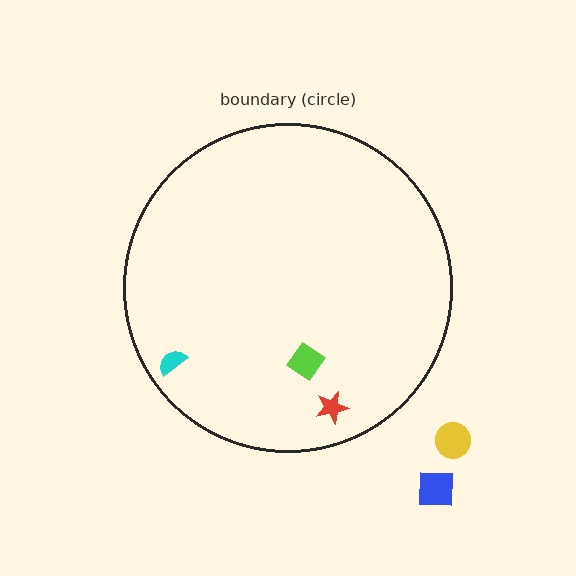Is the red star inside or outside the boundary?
Inside.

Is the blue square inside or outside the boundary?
Outside.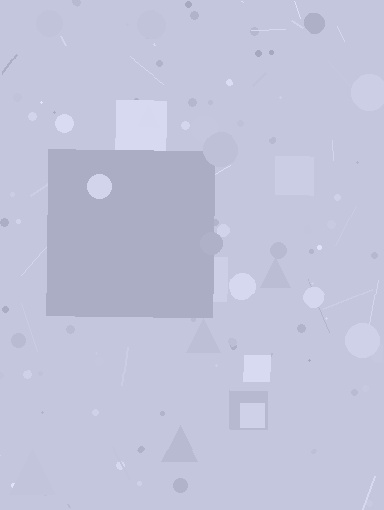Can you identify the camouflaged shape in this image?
The camouflaged shape is a square.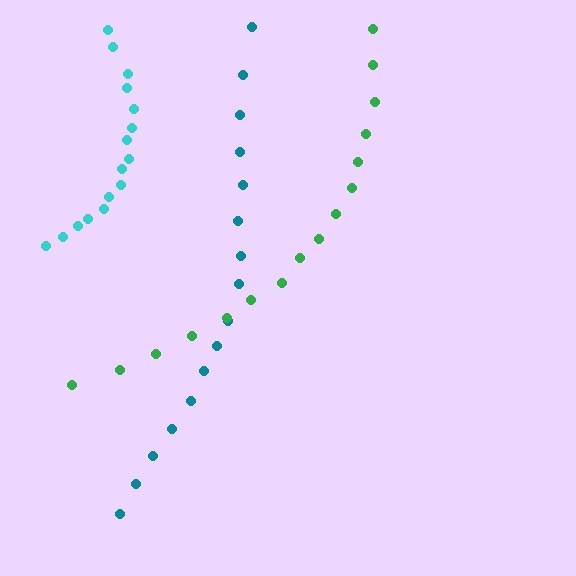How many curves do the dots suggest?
There are 3 distinct paths.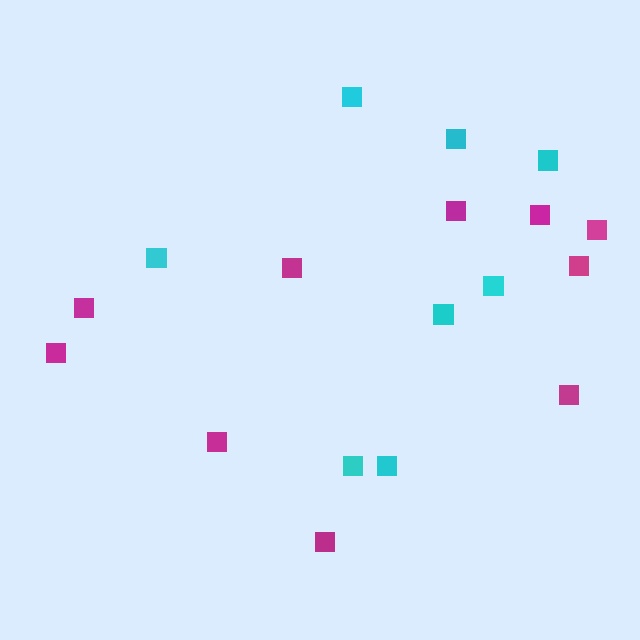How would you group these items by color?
There are 2 groups: one group of cyan squares (8) and one group of magenta squares (10).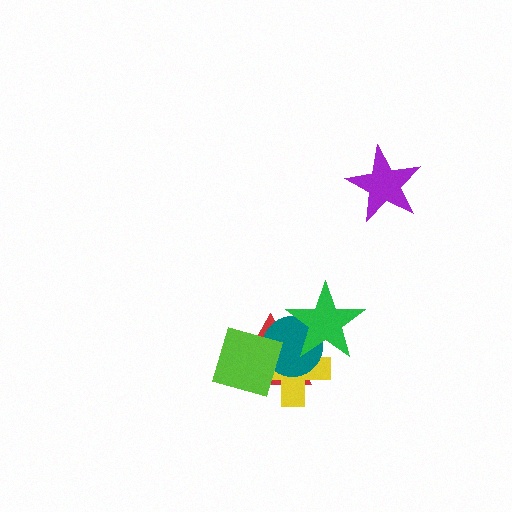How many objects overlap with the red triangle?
4 objects overlap with the red triangle.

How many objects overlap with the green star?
3 objects overlap with the green star.